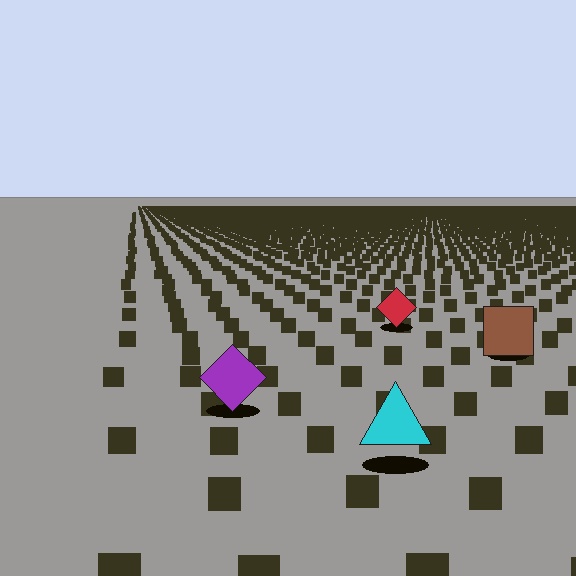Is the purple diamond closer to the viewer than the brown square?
Yes. The purple diamond is closer — you can tell from the texture gradient: the ground texture is coarser near it.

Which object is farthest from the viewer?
The red diamond is farthest from the viewer. It appears smaller and the ground texture around it is denser.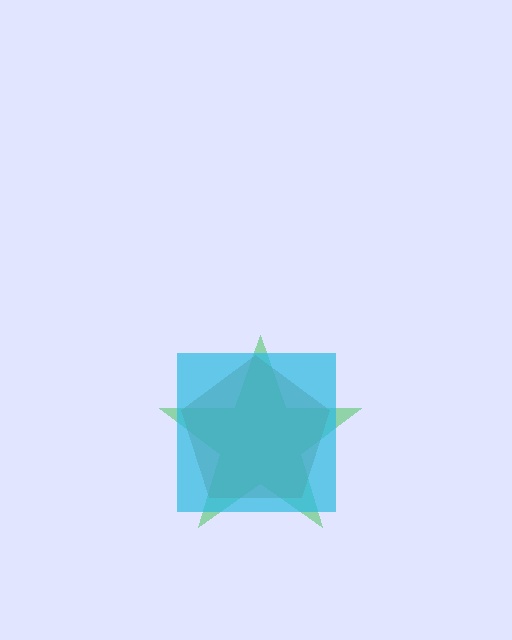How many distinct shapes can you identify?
There are 3 distinct shapes: a green star, a brown pentagon, a cyan square.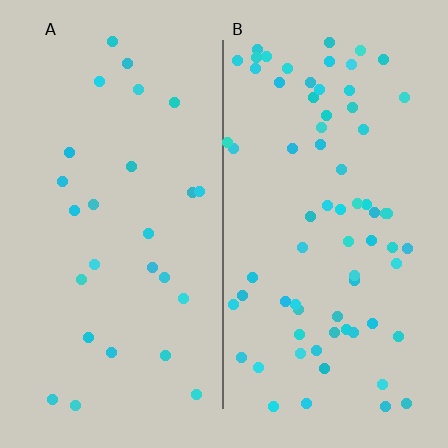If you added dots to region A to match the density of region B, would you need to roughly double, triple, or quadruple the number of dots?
Approximately triple.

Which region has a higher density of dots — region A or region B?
B (the right).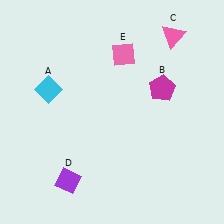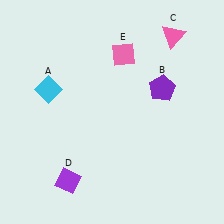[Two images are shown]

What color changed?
The pentagon (B) changed from magenta in Image 1 to purple in Image 2.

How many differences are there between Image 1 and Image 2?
There is 1 difference between the two images.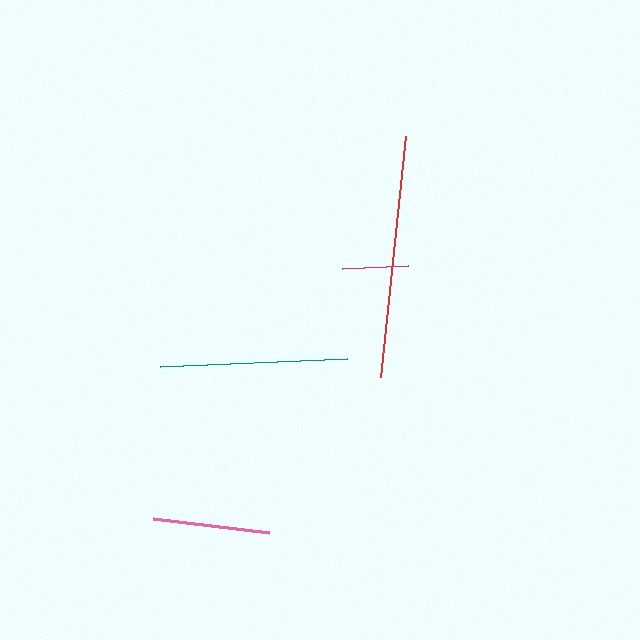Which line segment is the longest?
The red line is the longest at approximately 242 pixels.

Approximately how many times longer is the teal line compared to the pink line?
The teal line is approximately 1.6 times the length of the pink line.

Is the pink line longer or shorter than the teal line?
The teal line is longer than the pink line.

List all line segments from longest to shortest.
From longest to shortest: red, teal, pink, magenta.